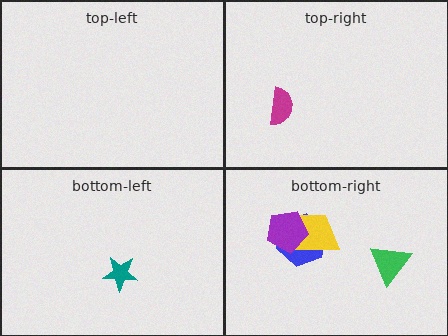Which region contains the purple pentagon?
The bottom-right region.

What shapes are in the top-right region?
The magenta semicircle.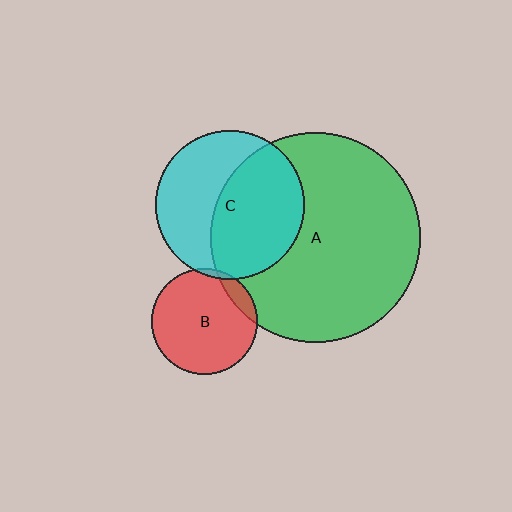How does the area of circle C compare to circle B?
Approximately 1.9 times.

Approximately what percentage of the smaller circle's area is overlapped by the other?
Approximately 55%.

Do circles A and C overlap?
Yes.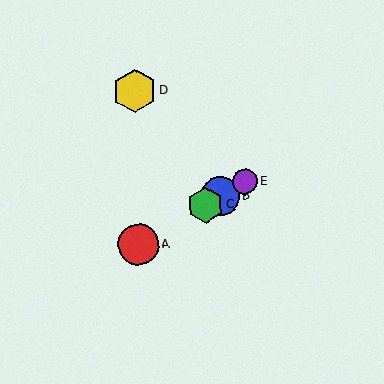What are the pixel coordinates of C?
Object C is at (206, 205).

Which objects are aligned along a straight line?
Objects A, B, C, E are aligned along a straight line.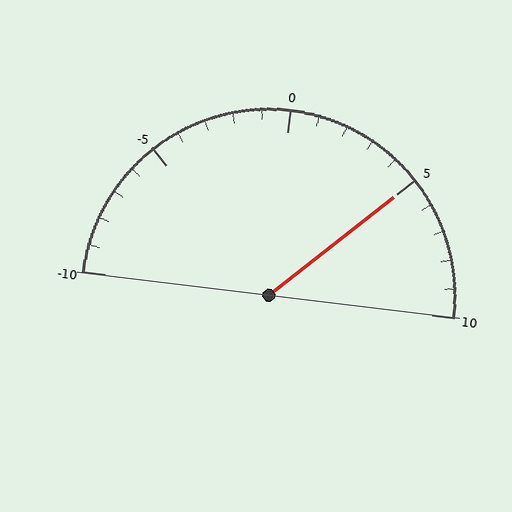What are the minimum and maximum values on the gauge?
The gauge ranges from -10 to 10.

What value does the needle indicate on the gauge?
The needle indicates approximately 5.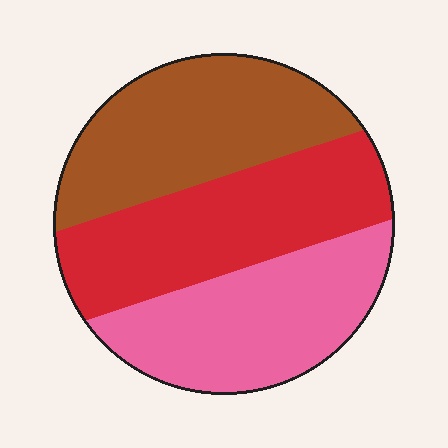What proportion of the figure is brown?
Brown takes up between a quarter and a half of the figure.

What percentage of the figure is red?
Red covers about 35% of the figure.